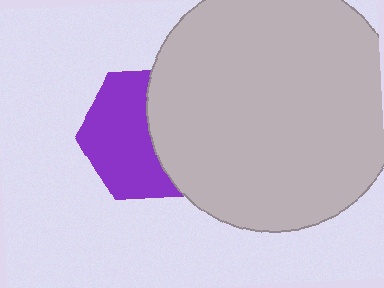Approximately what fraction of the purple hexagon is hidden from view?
Roughly 44% of the purple hexagon is hidden behind the light gray circle.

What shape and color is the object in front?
The object in front is a light gray circle.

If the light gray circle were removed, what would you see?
You would see the complete purple hexagon.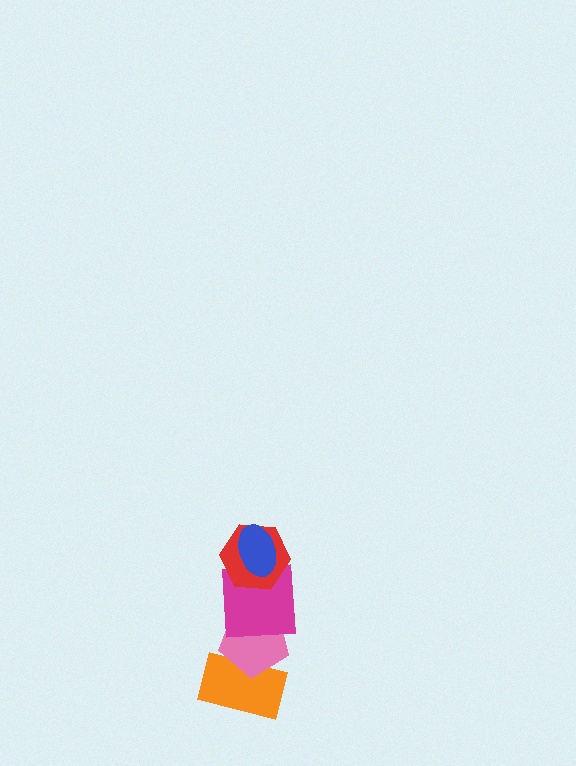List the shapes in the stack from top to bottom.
From top to bottom: the blue ellipse, the red hexagon, the magenta square, the pink pentagon, the orange rectangle.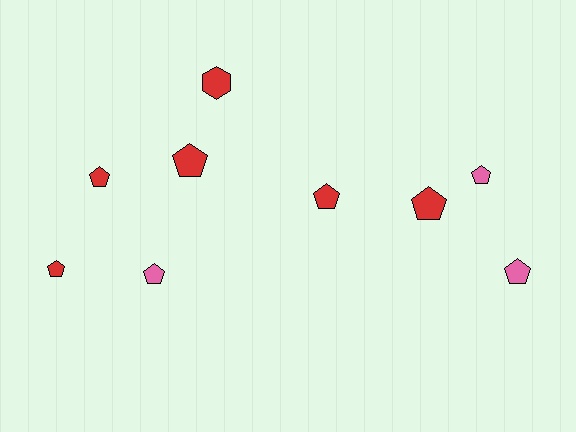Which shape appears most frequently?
Pentagon, with 8 objects.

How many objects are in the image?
There are 9 objects.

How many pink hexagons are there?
There are no pink hexagons.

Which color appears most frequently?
Red, with 6 objects.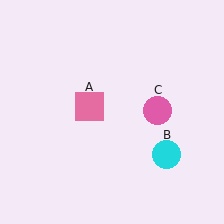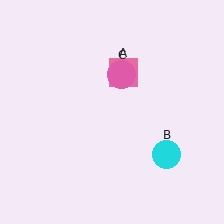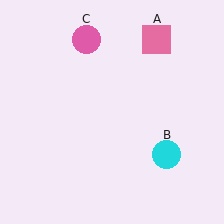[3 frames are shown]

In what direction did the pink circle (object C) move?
The pink circle (object C) moved up and to the left.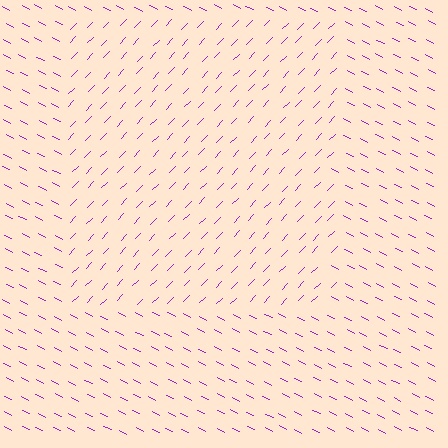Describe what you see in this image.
The image is filled with small purple line segments. A rectangle region in the image has lines oriented differently from the surrounding lines, creating a visible texture boundary.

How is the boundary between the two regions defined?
The boundary is defined purely by a change in line orientation (approximately 73 degrees difference). All lines are the same color and thickness.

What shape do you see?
I see a rectangle.